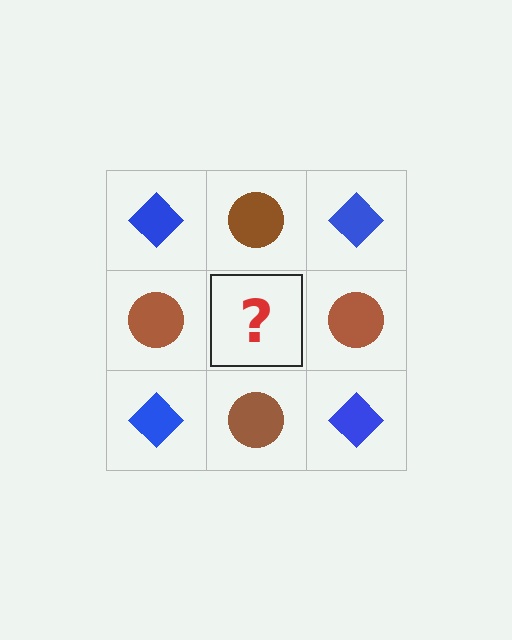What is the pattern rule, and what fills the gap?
The rule is that it alternates blue diamond and brown circle in a checkerboard pattern. The gap should be filled with a blue diamond.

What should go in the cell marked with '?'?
The missing cell should contain a blue diamond.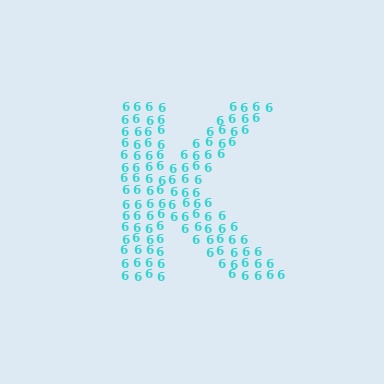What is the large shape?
The large shape is the letter K.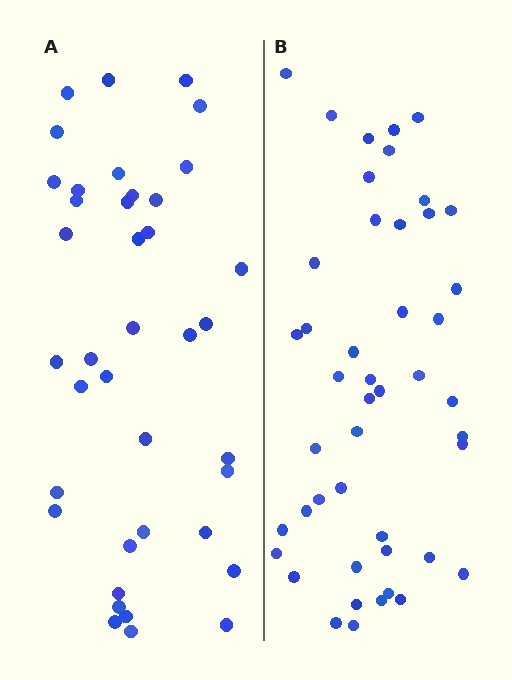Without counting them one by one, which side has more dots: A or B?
Region B (the right region) has more dots.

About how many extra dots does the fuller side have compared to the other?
Region B has roughly 8 or so more dots than region A.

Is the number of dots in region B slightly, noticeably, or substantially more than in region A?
Region B has only slightly more — the two regions are fairly close. The ratio is roughly 1.2 to 1.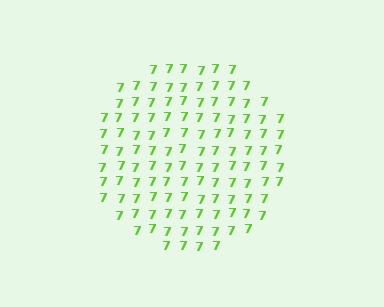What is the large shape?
The large shape is a circle.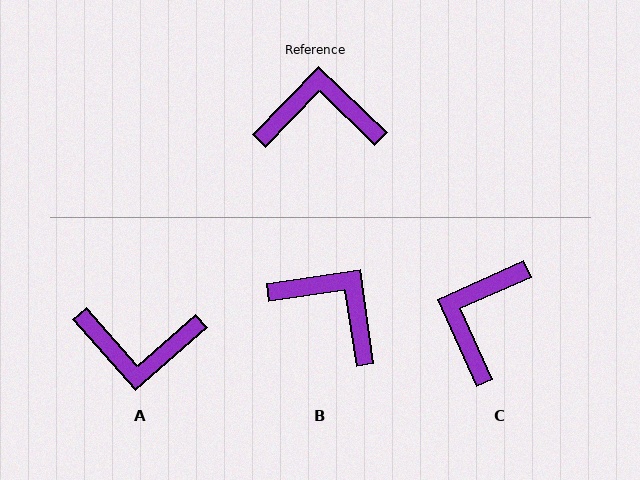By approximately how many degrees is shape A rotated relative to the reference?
Approximately 175 degrees counter-clockwise.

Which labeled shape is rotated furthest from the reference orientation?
A, about 175 degrees away.